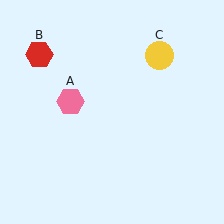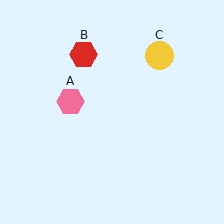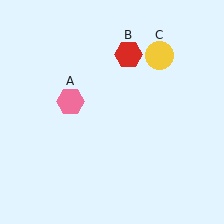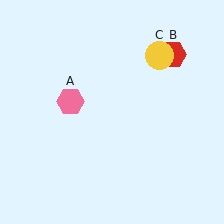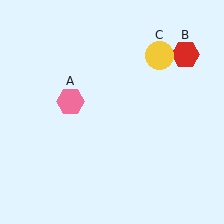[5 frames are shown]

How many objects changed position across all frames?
1 object changed position: red hexagon (object B).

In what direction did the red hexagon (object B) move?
The red hexagon (object B) moved right.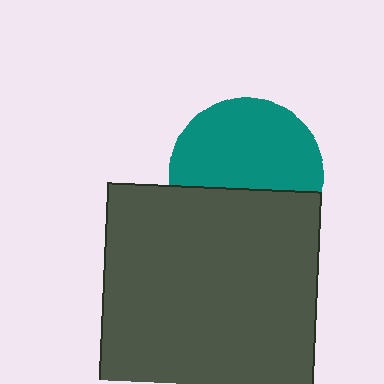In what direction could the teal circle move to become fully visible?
The teal circle could move up. That would shift it out from behind the dark gray square entirely.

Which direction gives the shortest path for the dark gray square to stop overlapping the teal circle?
Moving down gives the shortest separation.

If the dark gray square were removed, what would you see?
You would see the complete teal circle.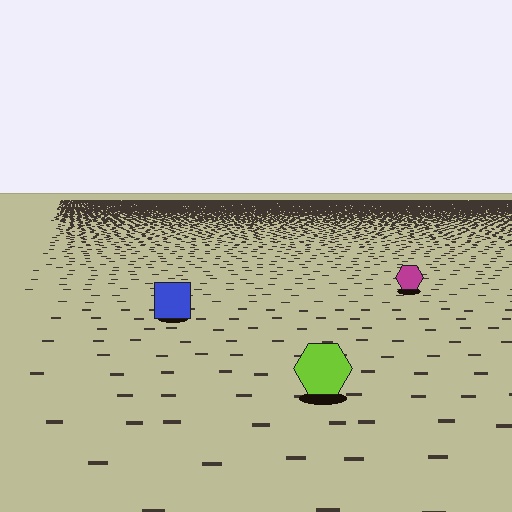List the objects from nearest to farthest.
From nearest to farthest: the lime hexagon, the blue square, the magenta hexagon.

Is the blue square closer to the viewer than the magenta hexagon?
Yes. The blue square is closer — you can tell from the texture gradient: the ground texture is coarser near it.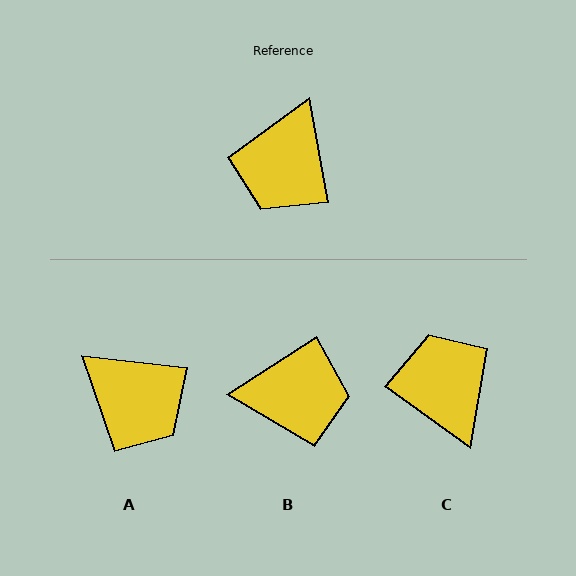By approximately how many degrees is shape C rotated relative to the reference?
Approximately 136 degrees clockwise.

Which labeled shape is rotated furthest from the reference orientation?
C, about 136 degrees away.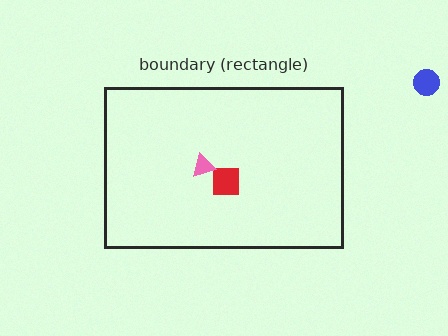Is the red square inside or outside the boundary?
Inside.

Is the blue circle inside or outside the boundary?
Outside.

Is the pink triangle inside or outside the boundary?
Inside.